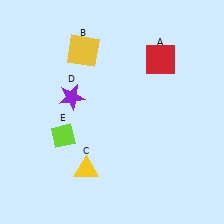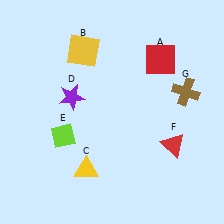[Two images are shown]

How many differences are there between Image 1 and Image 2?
There are 2 differences between the two images.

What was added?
A red triangle (F), a brown cross (G) were added in Image 2.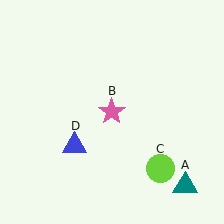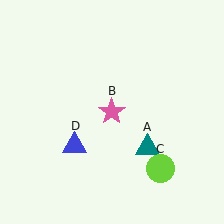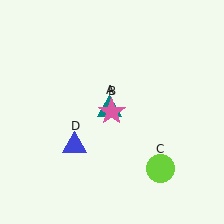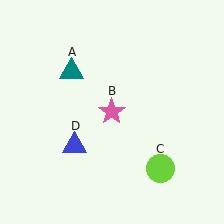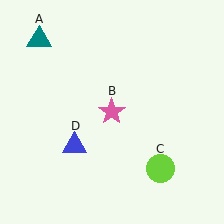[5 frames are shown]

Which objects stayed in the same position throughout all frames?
Pink star (object B) and lime circle (object C) and blue triangle (object D) remained stationary.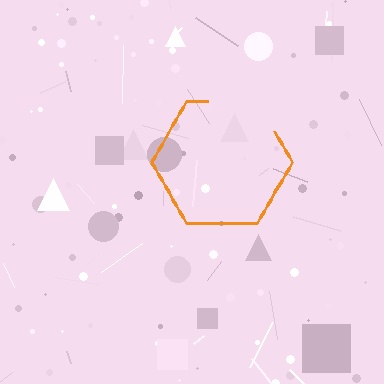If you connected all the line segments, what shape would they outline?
They would outline a hexagon.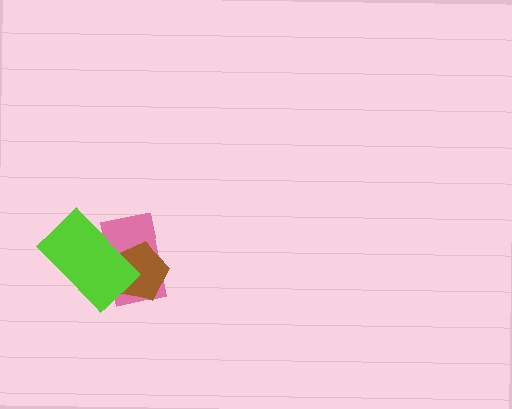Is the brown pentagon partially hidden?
Yes, it is partially covered by another shape.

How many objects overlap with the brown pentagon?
2 objects overlap with the brown pentagon.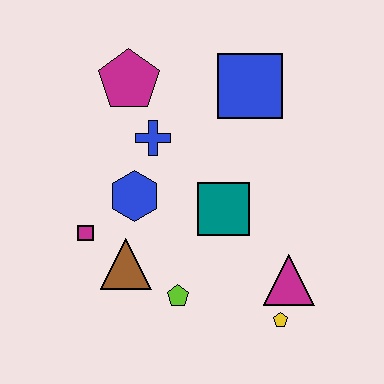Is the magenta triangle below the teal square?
Yes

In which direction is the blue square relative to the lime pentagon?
The blue square is above the lime pentagon.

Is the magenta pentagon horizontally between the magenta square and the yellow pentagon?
Yes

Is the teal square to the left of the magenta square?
No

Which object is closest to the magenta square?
The brown triangle is closest to the magenta square.